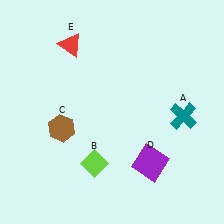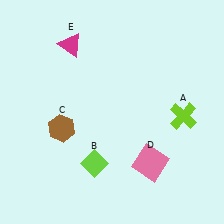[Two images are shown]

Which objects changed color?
A changed from teal to lime. D changed from purple to pink. E changed from red to magenta.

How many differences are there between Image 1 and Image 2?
There are 3 differences between the two images.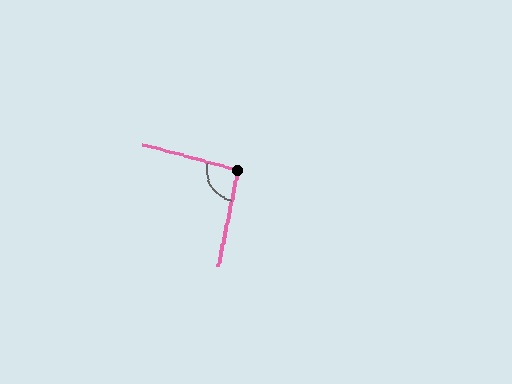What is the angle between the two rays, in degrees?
Approximately 94 degrees.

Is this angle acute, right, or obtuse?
It is approximately a right angle.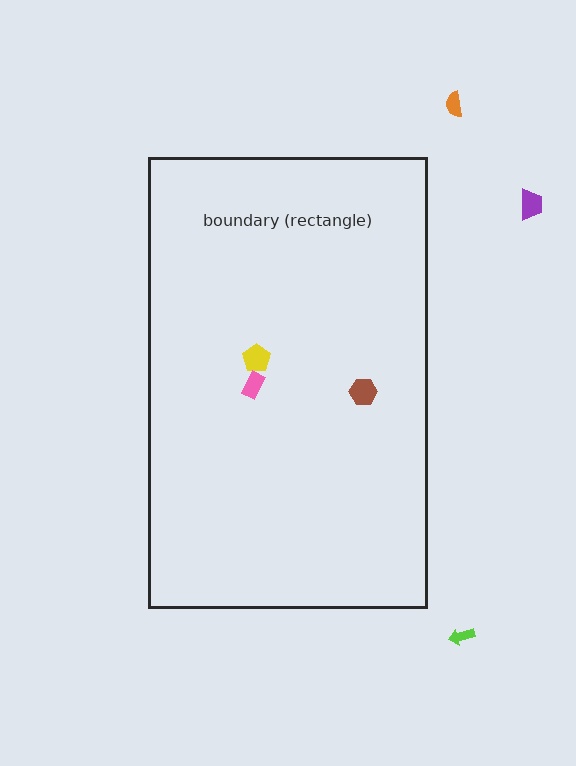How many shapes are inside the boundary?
3 inside, 3 outside.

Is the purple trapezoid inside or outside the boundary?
Outside.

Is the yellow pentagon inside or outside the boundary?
Inside.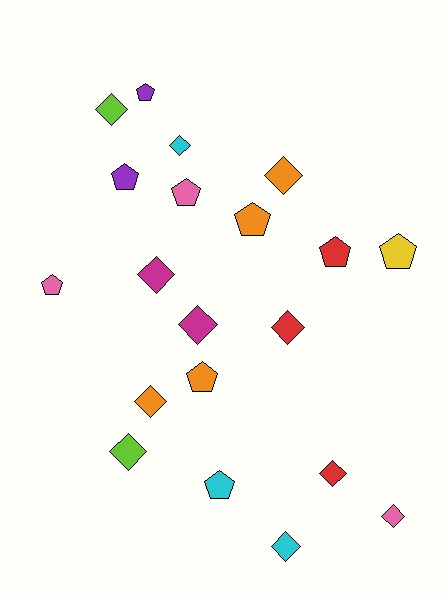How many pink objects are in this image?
There are 3 pink objects.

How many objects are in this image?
There are 20 objects.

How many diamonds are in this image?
There are 11 diamonds.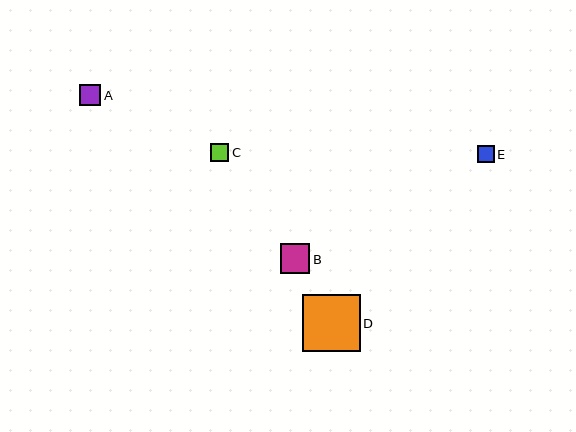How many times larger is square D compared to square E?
Square D is approximately 3.4 times the size of square E.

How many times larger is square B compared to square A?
Square B is approximately 1.4 times the size of square A.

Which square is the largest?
Square D is the largest with a size of approximately 58 pixels.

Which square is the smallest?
Square E is the smallest with a size of approximately 17 pixels.